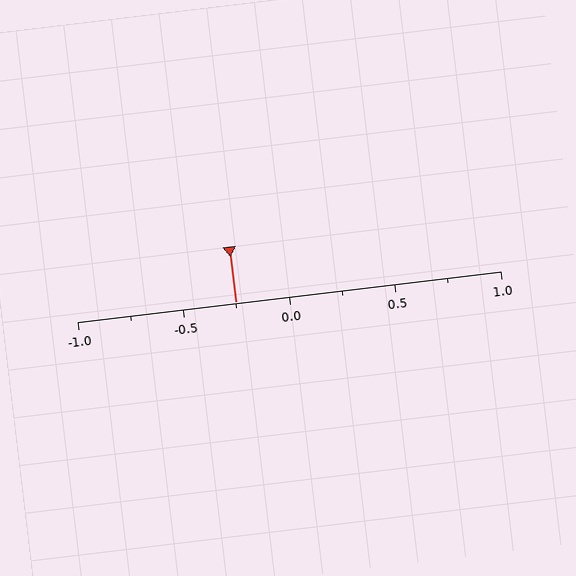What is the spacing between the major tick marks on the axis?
The major ticks are spaced 0.5 apart.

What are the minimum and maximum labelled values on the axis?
The axis runs from -1.0 to 1.0.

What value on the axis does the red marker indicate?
The marker indicates approximately -0.25.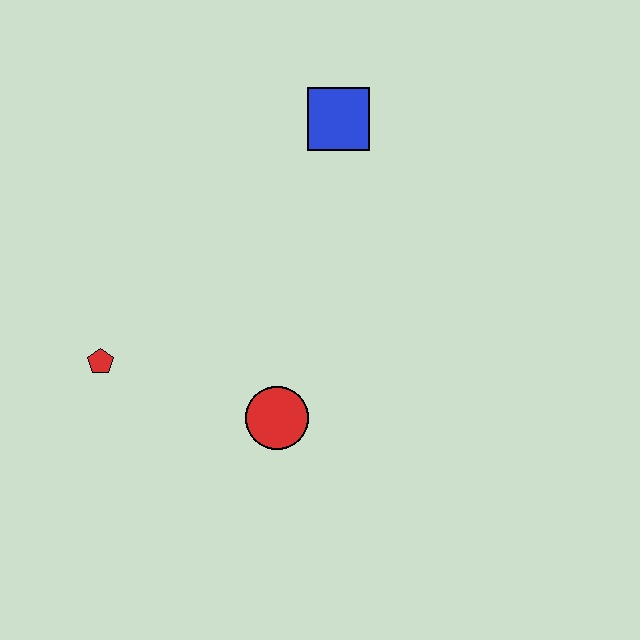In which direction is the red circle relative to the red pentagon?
The red circle is to the right of the red pentagon.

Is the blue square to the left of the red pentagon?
No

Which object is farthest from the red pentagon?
The blue square is farthest from the red pentagon.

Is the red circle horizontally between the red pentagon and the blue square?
Yes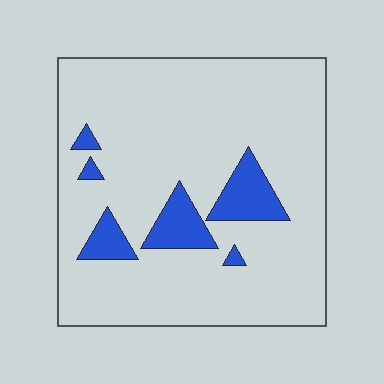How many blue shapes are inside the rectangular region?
6.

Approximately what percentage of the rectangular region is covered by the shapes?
Approximately 10%.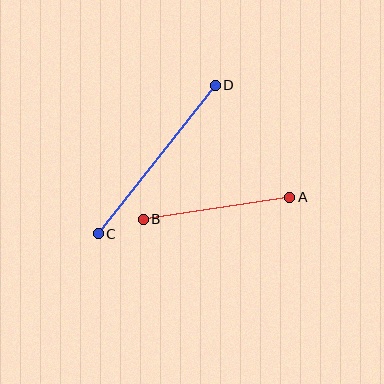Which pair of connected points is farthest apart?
Points C and D are farthest apart.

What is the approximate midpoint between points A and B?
The midpoint is at approximately (216, 208) pixels.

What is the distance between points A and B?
The distance is approximately 148 pixels.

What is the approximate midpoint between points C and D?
The midpoint is at approximately (157, 160) pixels.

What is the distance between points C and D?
The distance is approximately 189 pixels.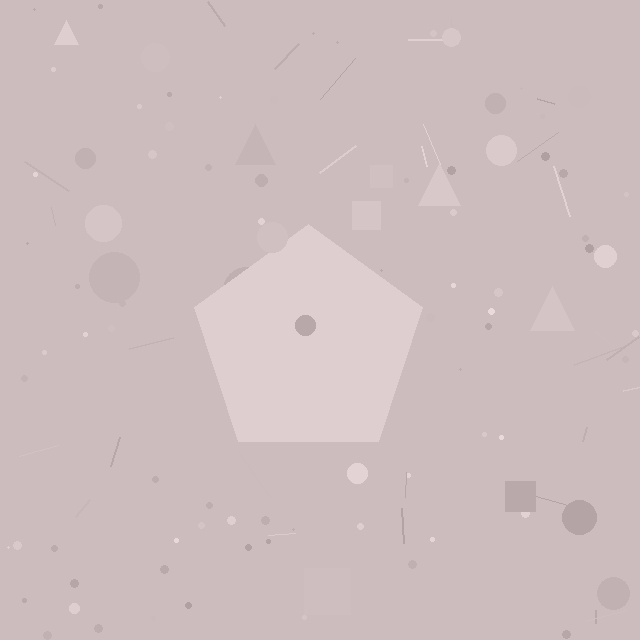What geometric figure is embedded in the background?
A pentagon is embedded in the background.